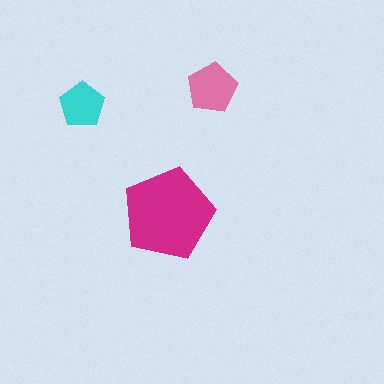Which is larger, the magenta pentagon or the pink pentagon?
The magenta one.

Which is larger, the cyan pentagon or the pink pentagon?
The pink one.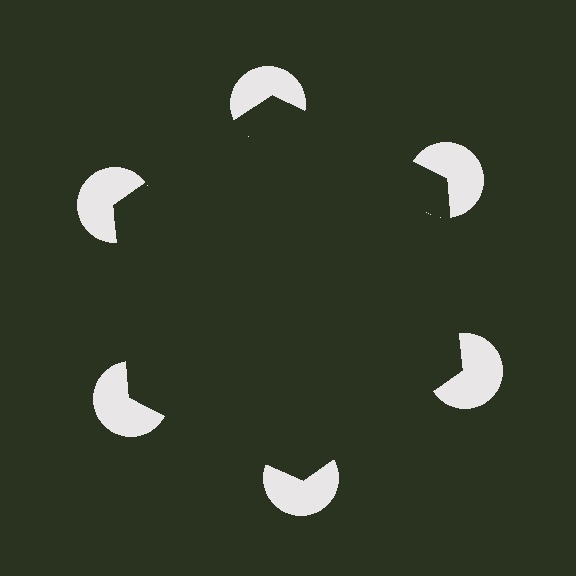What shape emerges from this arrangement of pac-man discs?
An illusory hexagon — its edges are inferred from the aligned wedge cuts in the pac-man discs, not physically drawn.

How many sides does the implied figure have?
6 sides.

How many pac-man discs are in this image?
There are 6 — one at each vertex of the illusory hexagon.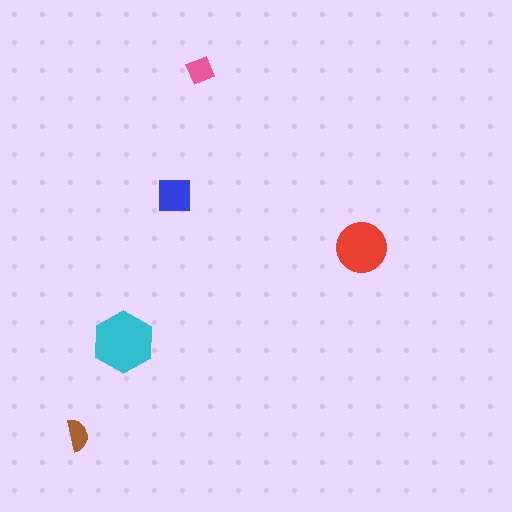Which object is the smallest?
The brown semicircle.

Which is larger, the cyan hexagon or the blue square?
The cyan hexagon.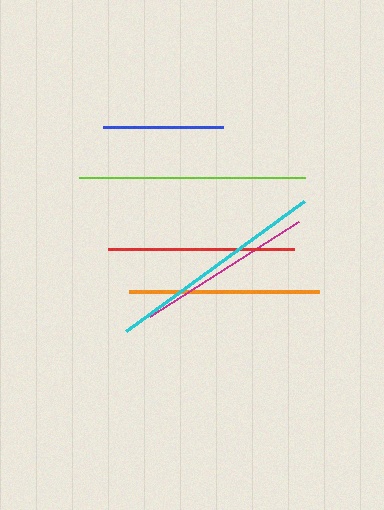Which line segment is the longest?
The lime line is the longest at approximately 226 pixels.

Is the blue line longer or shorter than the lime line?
The lime line is longer than the blue line.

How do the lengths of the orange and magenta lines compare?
The orange and magenta lines are approximately the same length.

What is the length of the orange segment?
The orange segment is approximately 191 pixels long.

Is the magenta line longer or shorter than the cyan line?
The cyan line is longer than the magenta line.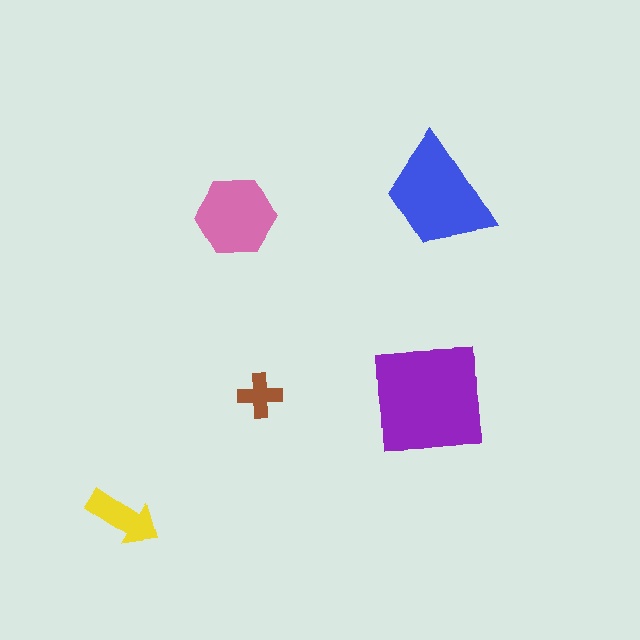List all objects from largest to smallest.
The purple square, the blue trapezoid, the pink hexagon, the yellow arrow, the brown cross.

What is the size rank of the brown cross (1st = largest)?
5th.